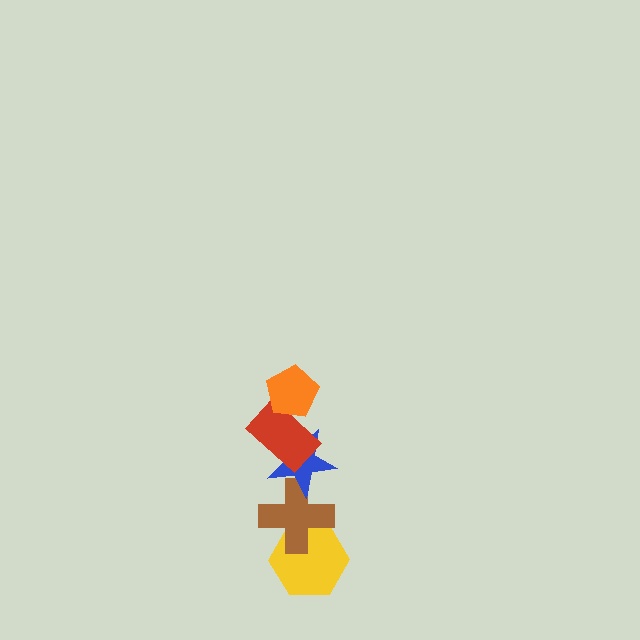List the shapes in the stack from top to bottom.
From top to bottom: the orange pentagon, the red rectangle, the blue star, the brown cross, the yellow hexagon.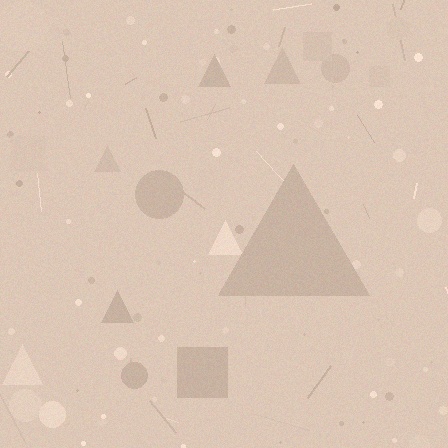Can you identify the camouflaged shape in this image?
The camouflaged shape is a triangle.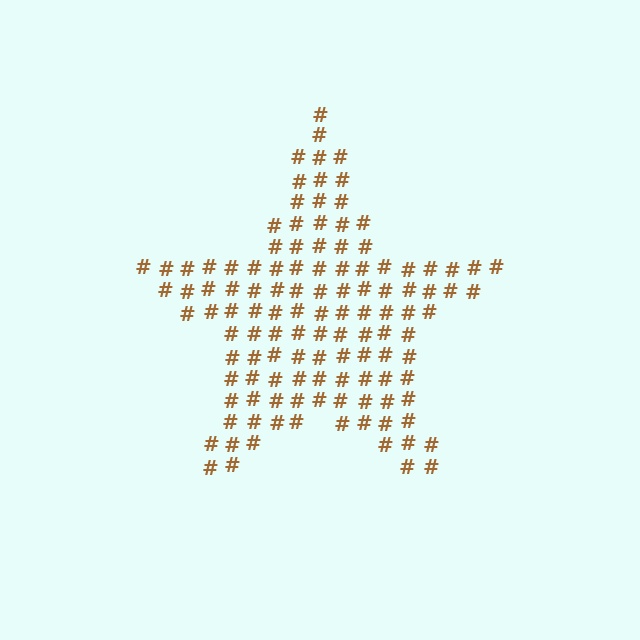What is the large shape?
The large shape is a star.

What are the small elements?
The small elements are hash symbols.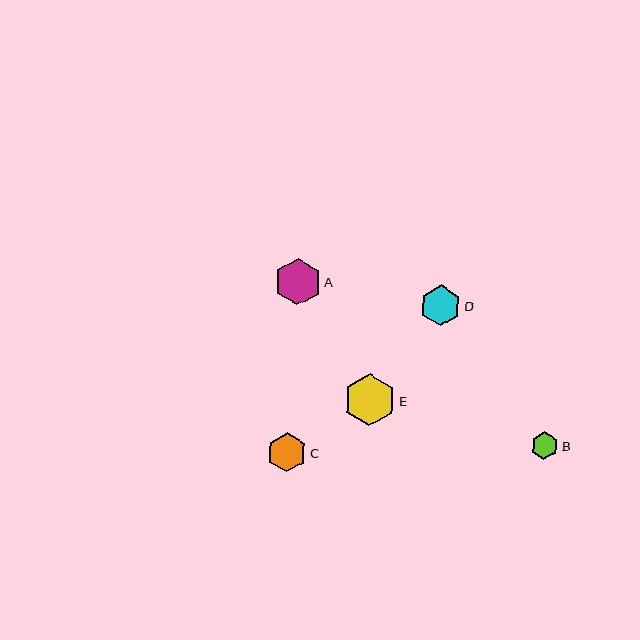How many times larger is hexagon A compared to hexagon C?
Hexagon A is approximately 1.2 times the size of hexagon C.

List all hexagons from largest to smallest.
From largest to smallest: E, A, D, C, B.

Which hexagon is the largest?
Hexagon E is the largest with a size of approximately 52 pixels.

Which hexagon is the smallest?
Hexagon B is the smallest with a size of approximately 27 pixels.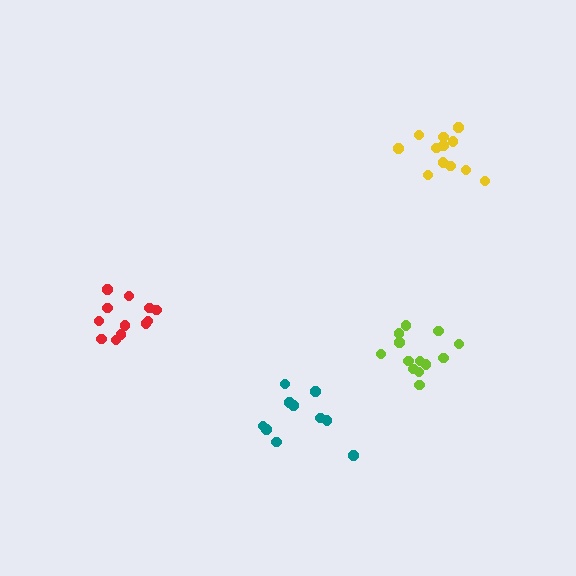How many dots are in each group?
Group 1: 12 dots, Group 2: 11 dots, Group 3: 12 dots, Group 4: 13 dots (48 total).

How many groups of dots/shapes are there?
There are 4 groups.